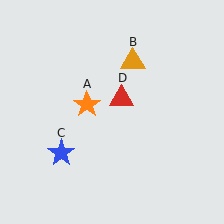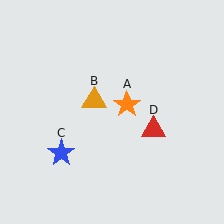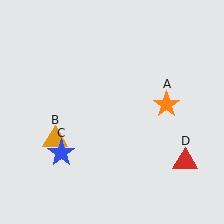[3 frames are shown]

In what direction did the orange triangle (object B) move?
The orange triangle (object B) moved down and to the left.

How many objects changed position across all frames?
3 objects changed position: orange star (object A), orange triangle (object B), red triangle (object D).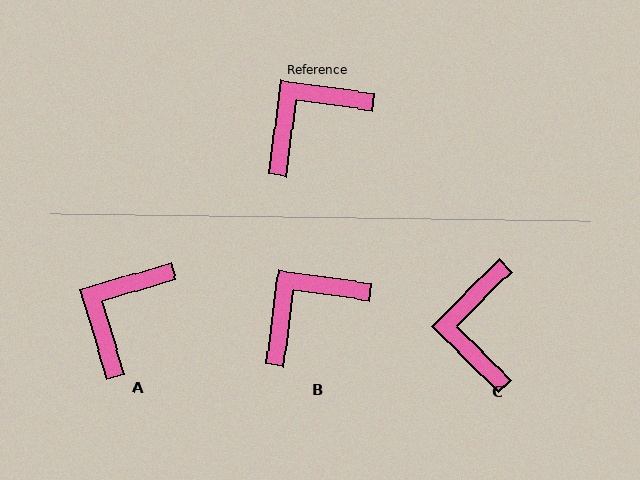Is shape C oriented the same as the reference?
No, it is off by about 53 degrees.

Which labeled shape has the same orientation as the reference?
B.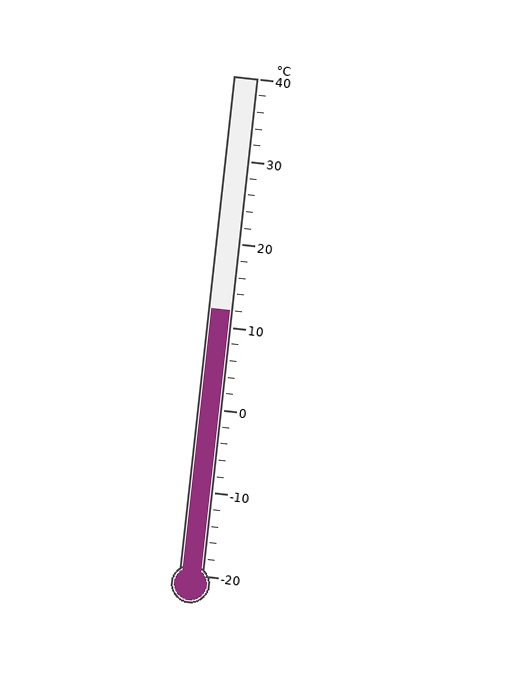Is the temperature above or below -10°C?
The temperature is above -10°C.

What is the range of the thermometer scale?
The thermometer scale ranges from -20°C to 40°C.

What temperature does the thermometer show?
The thermometer shows approximately 12°C.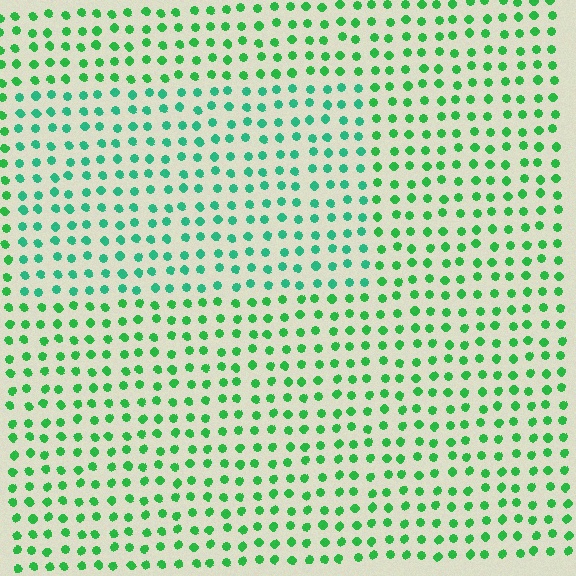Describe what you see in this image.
The image is filled with small green elements in a uniform arrangement. A rectangle-shaped region is visible where the elements are tinted to a slightly different hue, forming a subtle color boundary.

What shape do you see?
I see a rectangle.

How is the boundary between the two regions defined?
The boundary is defined purely by a slight shift in hue (about 27 degrees). Spacing, size, and orientation are identical on both sides.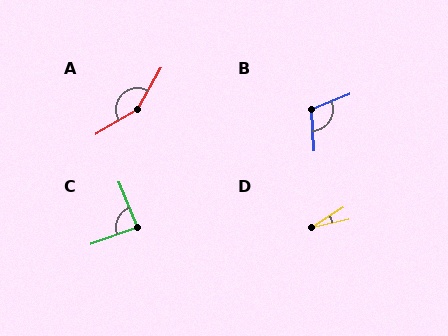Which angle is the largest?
A, at approximately 150 degrees.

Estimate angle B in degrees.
Approximately 109 degrees.